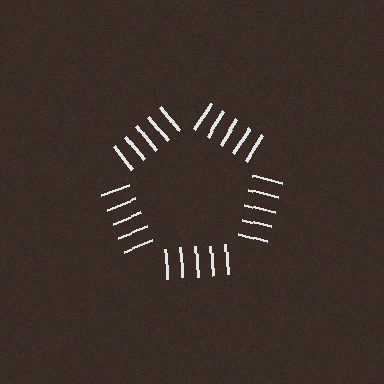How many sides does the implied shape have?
5 sides — the line-ends trace a pentagon.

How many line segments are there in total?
25 — 5 along each of the 5 edges.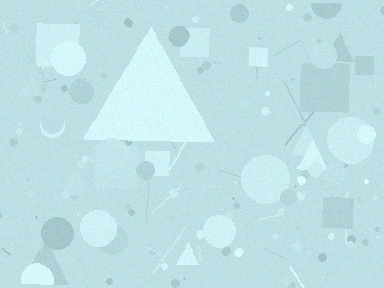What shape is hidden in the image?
A triangle is hidden in the image.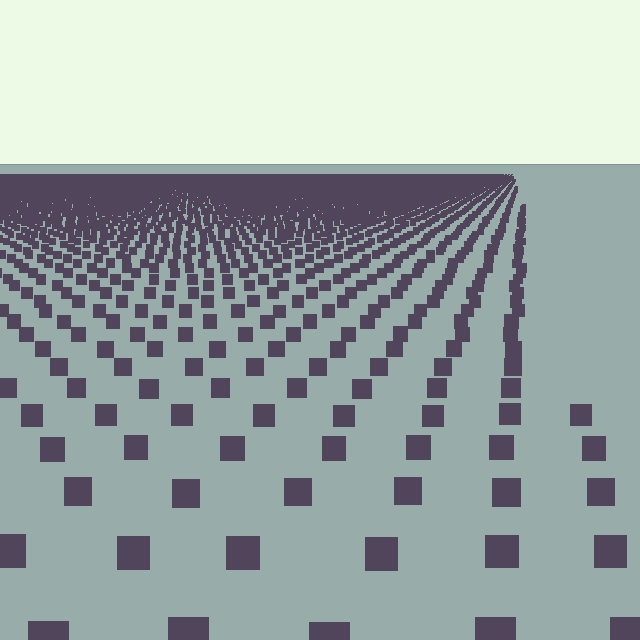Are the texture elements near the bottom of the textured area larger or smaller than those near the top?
Larger. Near the bottom, elements are closer to the viewer and appear at a bigger on-screen size.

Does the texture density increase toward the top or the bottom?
Density increases toward the top.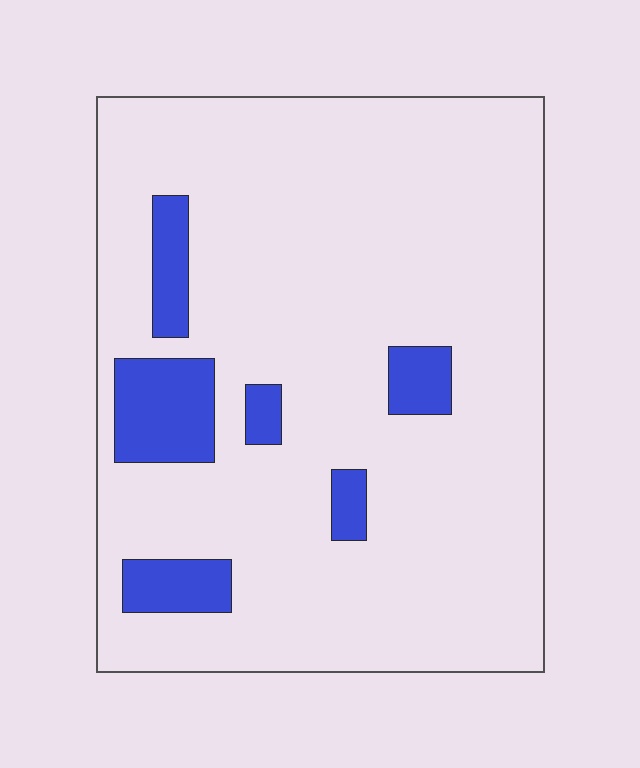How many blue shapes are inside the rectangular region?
6.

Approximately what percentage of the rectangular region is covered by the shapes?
Approximately 10%.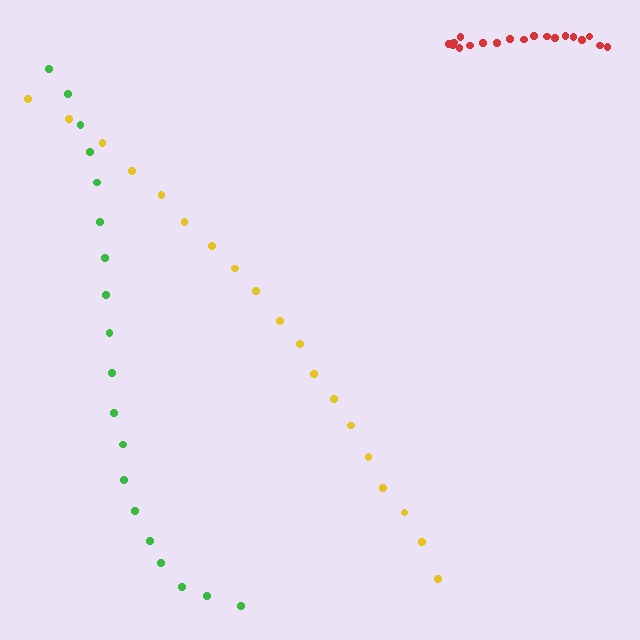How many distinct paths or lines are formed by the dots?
There are 3 distinct paths.